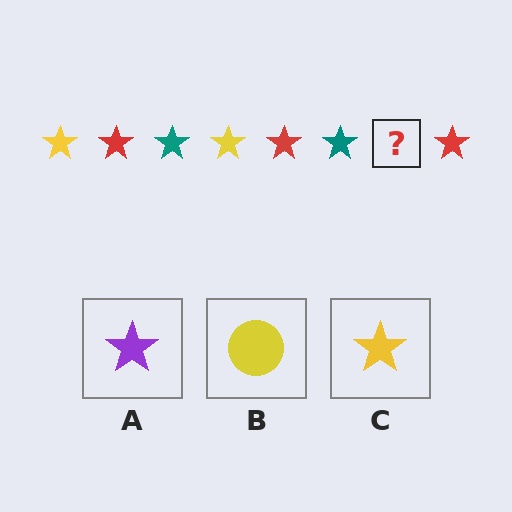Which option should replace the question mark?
Option C.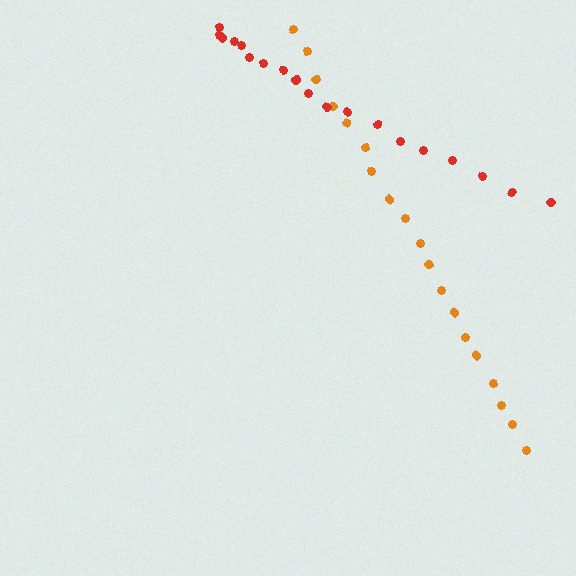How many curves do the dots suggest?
There are 2 distinct paths.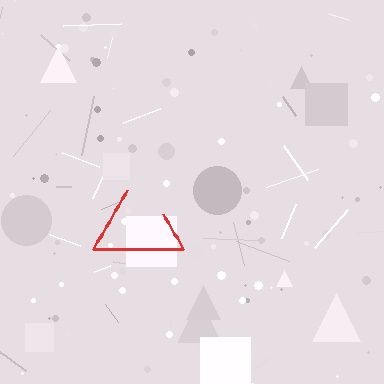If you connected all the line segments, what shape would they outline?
They would outline a triangle.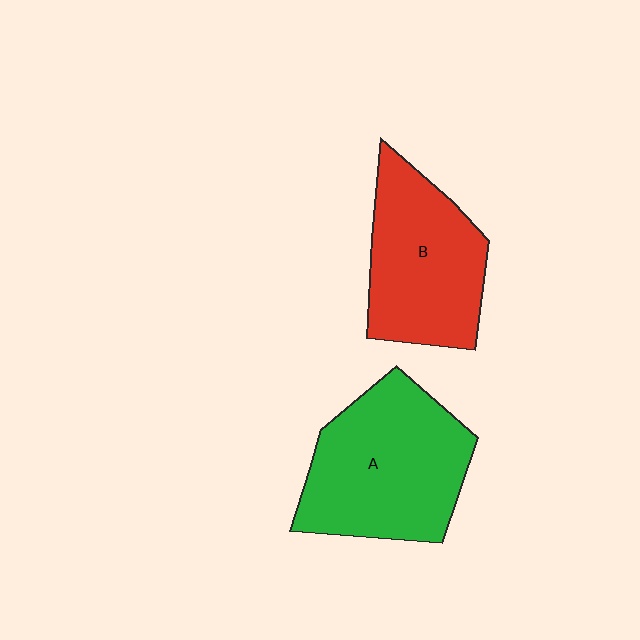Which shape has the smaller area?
Shape B (red).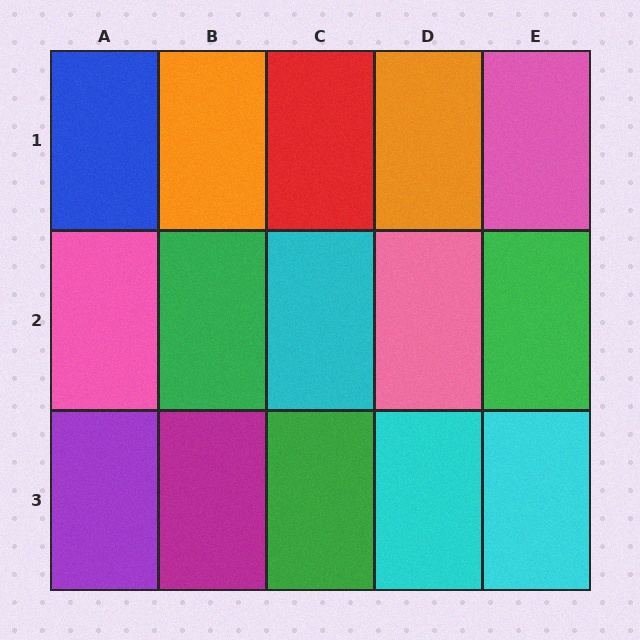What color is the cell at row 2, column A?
Pink.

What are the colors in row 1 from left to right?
Blue, orange, red, orange, pink.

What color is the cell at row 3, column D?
Cyan.